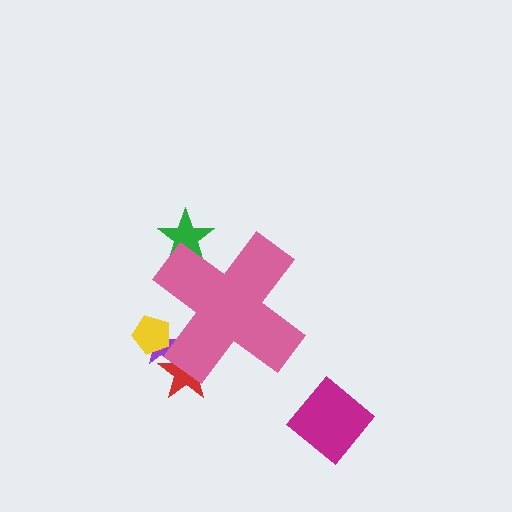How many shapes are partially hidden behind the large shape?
4 shapes are partially hidden.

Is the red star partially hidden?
Yes, the red star is partially hidden behind the pink cross.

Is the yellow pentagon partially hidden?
Yes, the yellow pentagon is partially hidden behind the pink cross.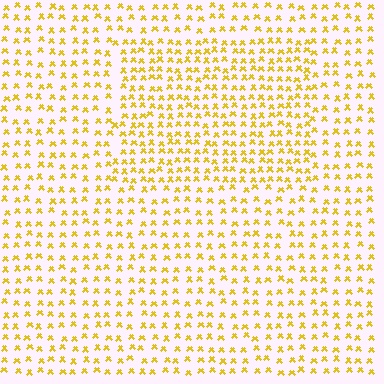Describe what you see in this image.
The image contains small yellow elements arranged at two different densities. A rectangle-shaped region is visible where the elements are more densely packed than the surrounding area.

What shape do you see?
I see a rectangle.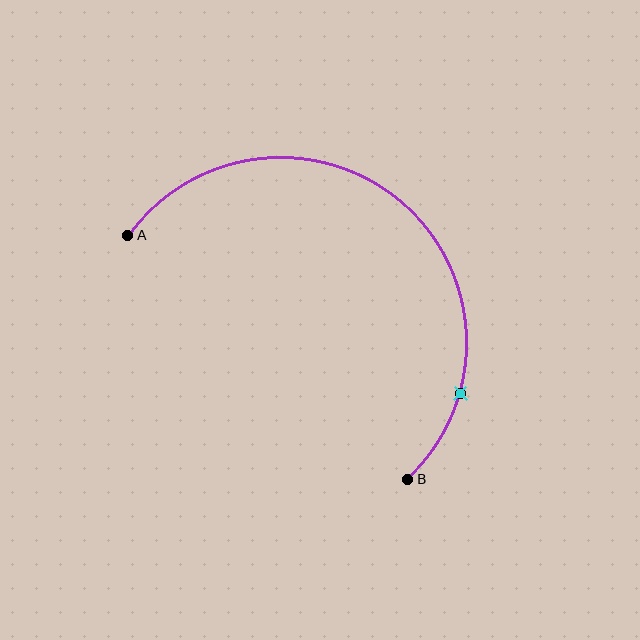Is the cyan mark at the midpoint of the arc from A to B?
No. The cyan mark lies on the arc but is closer to endpoint B. The arc midpoint would be at the point on the curve equidistant along the arc from both A and B.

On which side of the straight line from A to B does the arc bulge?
The arc bulges above and to the right of the straight line connecting A and B.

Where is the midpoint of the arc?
The arc midpoint is the point on the curve farthest from the straight line joining A and B. It sits above and to the right of that line.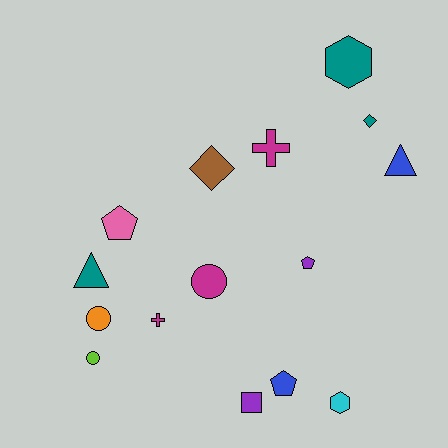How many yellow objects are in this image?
There are no yellow objects.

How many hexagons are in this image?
There are 2 hexagons.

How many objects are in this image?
There are 15 objects.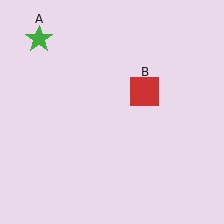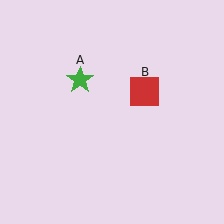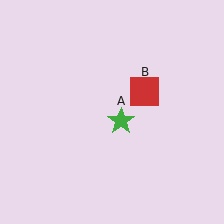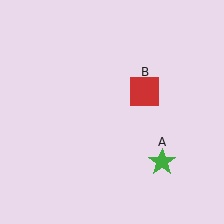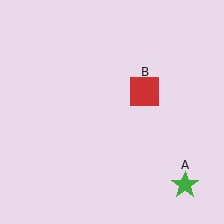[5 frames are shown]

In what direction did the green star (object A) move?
The green star (object A) moved down and to the right.